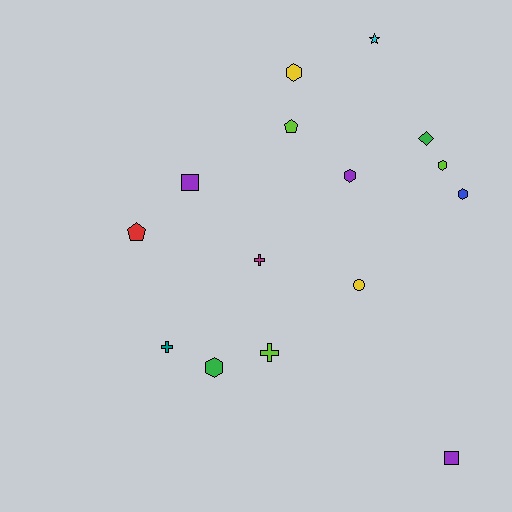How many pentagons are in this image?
There are 2 pentagons.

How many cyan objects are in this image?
There is 1 cyan object.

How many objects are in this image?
There are 15 objects.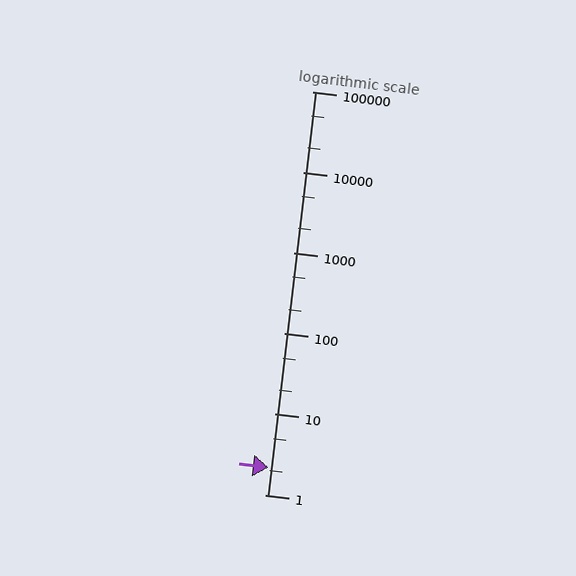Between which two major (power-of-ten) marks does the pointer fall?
The pointer is between 1 and 10.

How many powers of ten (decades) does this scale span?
The scale spans 5 decades, from 1 to 100000.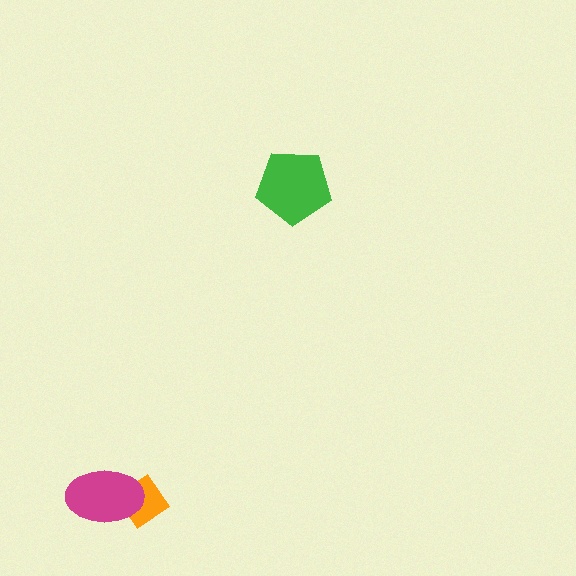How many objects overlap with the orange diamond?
1 object overlaps with the orange diamond.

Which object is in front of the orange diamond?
The magenta ellipse is in front of the orange diamond.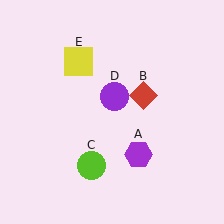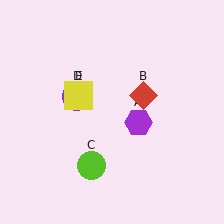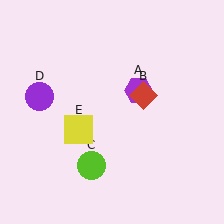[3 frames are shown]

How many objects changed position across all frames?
3 objects changed position: purple hexagon (object A), purple circle (object D), yellow square (object E).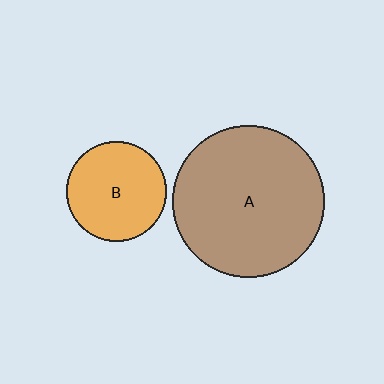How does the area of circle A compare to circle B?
Approximately 2.3 times.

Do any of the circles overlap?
No, none of the circles overlap.